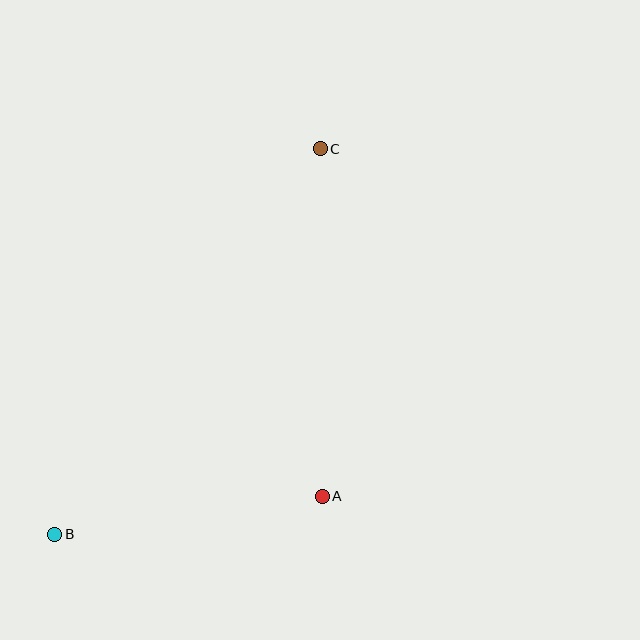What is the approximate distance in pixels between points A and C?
The distance between A and C is approximately 348 pixels.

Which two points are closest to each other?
Points A and B are closest to each other.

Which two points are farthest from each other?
Points B and C are farthest from each other.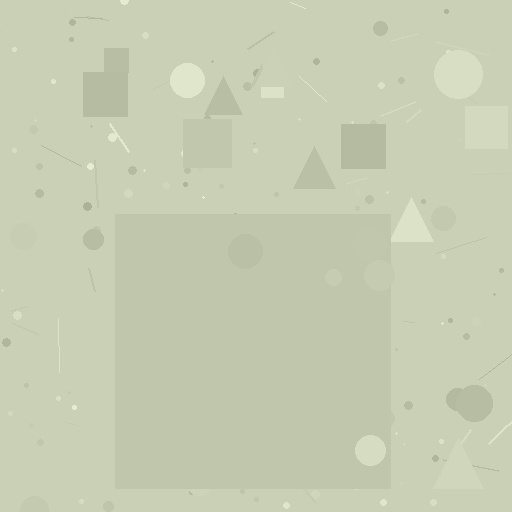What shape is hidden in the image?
A square is hidden in the image.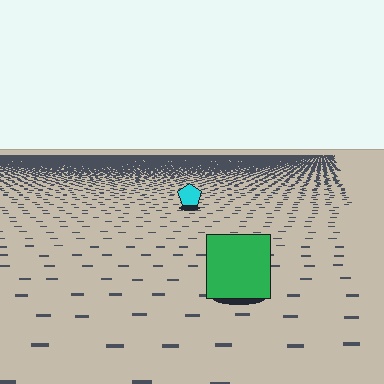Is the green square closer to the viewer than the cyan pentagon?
Yes. The green square is closer — you can tell from the texture gradient: the ground texture is coarser near it.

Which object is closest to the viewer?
The green square is closest. The texture marks near it are larger and more spread out.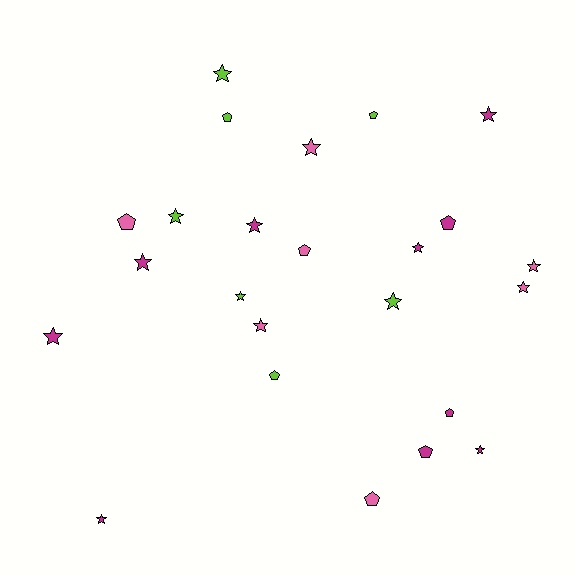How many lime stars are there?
There are 4 lime stars.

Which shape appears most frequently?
Star, with 15 objects.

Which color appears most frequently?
Magenta, with 10 objects.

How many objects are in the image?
There are 24 objects.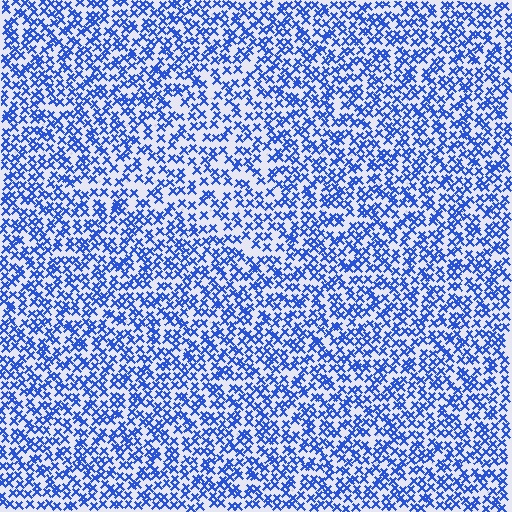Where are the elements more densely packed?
The elements are more densely packed outside the triangle boundary.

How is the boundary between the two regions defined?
The boundary is defined by a change in element density (approximately 1.5x ratio). All elements are the same color, size, and shape.